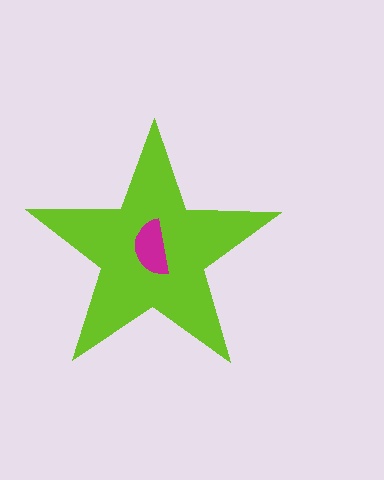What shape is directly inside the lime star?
The magenta semicircle.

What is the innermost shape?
The magenta semicircle.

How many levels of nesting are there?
2.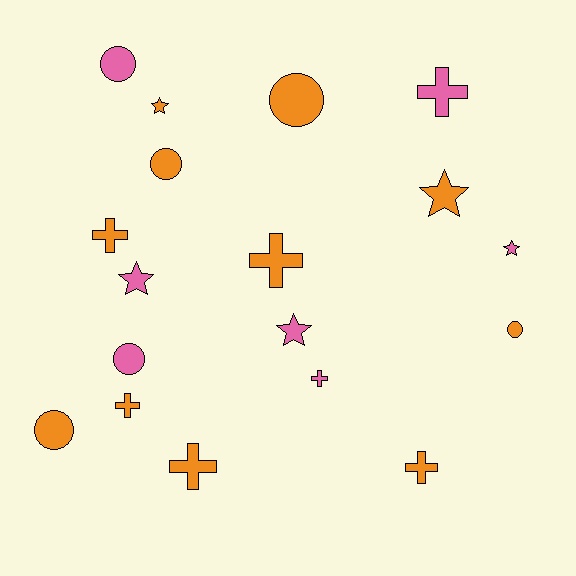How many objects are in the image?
There are 18 objects.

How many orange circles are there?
There are 4 orange circles.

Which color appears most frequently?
Orange, with 11 objects.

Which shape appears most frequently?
Cross, with 7 objects.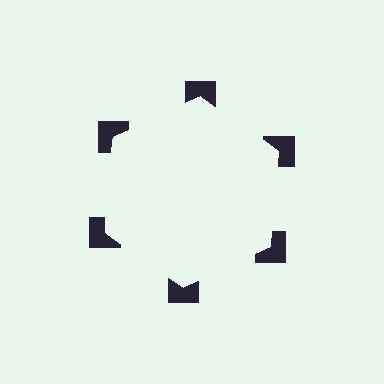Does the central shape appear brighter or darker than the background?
It typically appears slightly brighter than the background, even though no actual brightness change is drawn.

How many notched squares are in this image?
There are 6 — one at each vertex of the illusory hexagon.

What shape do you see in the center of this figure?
An illusory hexagon — its edges are inferred from the aligned wedge cuts in the notched squares, not physically drawn.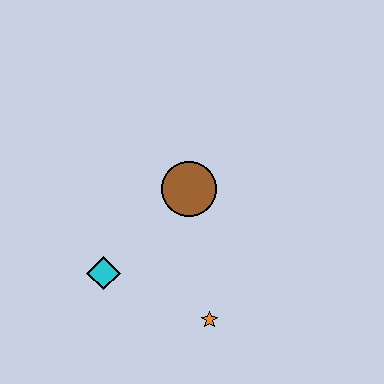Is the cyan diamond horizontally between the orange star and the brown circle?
No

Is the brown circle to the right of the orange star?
No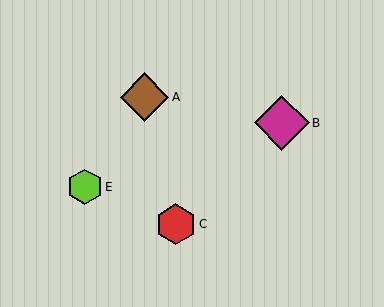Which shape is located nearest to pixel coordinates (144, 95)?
The brown diamond (labeled A) at (144, 97) is nearest to that location.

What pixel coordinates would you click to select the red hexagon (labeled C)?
Click at (176, 224) to select the red hexagon C.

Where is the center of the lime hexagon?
The center of the lime hexagon is at (85, 187).